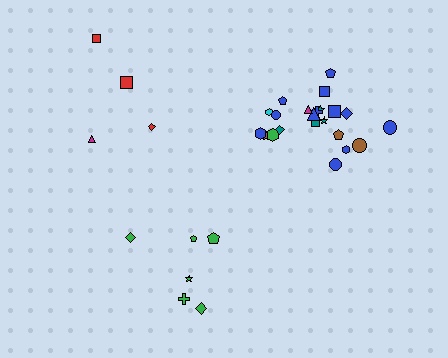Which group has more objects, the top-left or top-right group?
The top-right group.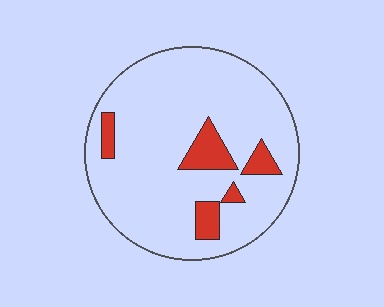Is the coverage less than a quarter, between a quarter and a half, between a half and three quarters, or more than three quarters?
Less than a quarter.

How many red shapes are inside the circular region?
5.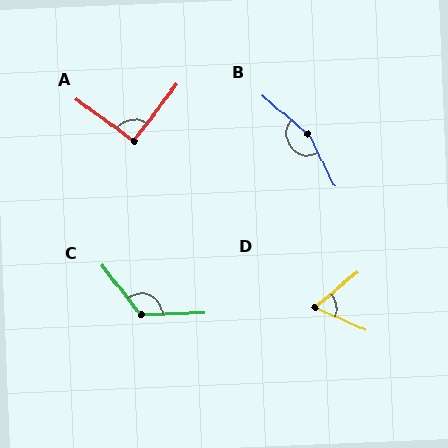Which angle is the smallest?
D, at approximately 64 degrees.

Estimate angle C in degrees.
Approximately 126 degrees.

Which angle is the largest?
B, at approximately 157 degrees.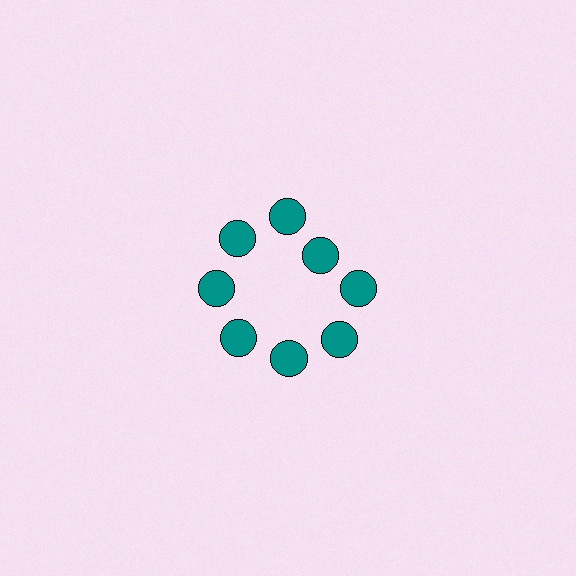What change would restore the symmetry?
The symmetry would be restored by moving it outward, back onto the ring so that all 8 circles sit at equal angles and equal distance from the center.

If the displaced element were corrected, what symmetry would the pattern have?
It would have 8-fold rotational symmetry — the pattern would map onto itself every 45 degrees.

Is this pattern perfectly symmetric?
No. The 8 teal circles are arranged in a ring, but one element near the 2 o'clock position is pulled inward toward the center, breaking the 8-fold rotational symmetry.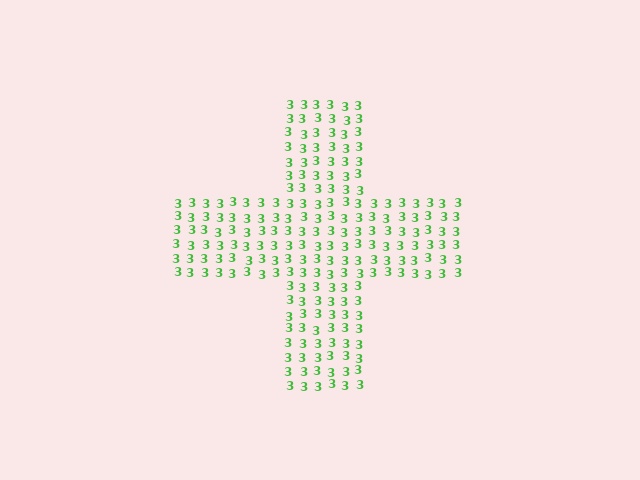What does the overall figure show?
The overall figure shows a cross.